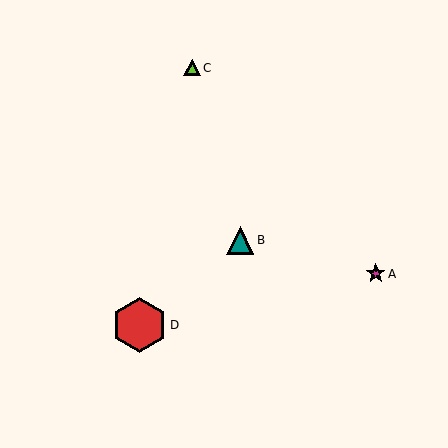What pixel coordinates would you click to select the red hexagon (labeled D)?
Click at (139, 325) to select the red hexagon D.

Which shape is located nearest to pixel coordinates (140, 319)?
The red hexagon (labeled D) at (139, 325) is nearest to that location.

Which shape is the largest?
The red hexagon (labeled D) is the largest.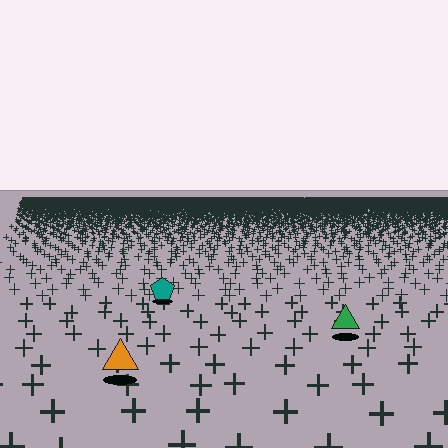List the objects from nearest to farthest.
From nearest to farthest: the orange triangle, the green triangle, the teal pentagon.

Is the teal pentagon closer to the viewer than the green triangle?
No. The green triangle is closer — you can tell from the texture gradient: the ground texture is coarser near it.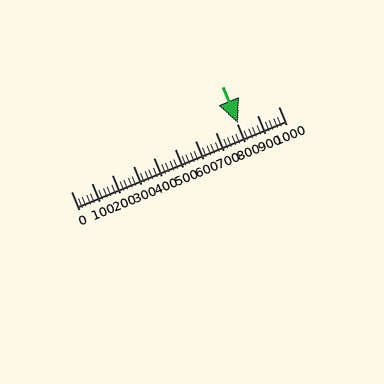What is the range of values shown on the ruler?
The ruler shows values from 0 to 1000.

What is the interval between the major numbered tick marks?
The major tick marks are spaced 100 units apart.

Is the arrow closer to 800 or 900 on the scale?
The arrow is closer to 800.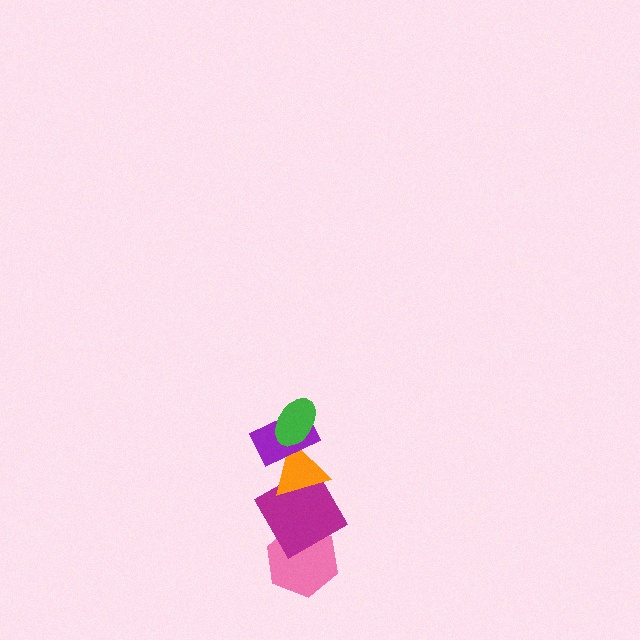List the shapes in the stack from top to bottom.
From top to bottom: the green ellipse, the purple rectangle, the orange triangle, the magenta square, the pink hexagon.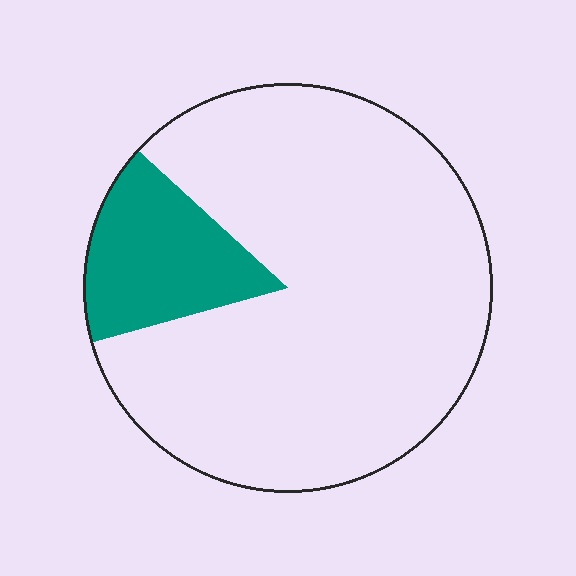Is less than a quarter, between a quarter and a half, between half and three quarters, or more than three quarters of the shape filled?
Less than a quarter.